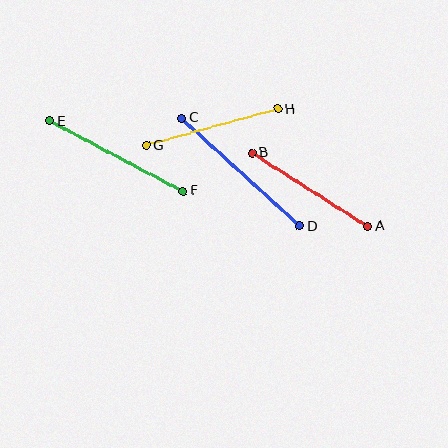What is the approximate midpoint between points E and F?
The midpoint is at approximately (116, 156) pixels.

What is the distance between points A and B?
The distance is approximately 137 pixels.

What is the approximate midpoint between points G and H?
The midpoint is at approximately (212, 127) pixels.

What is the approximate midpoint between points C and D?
The midpoint is at approximately (241, 172) pixels.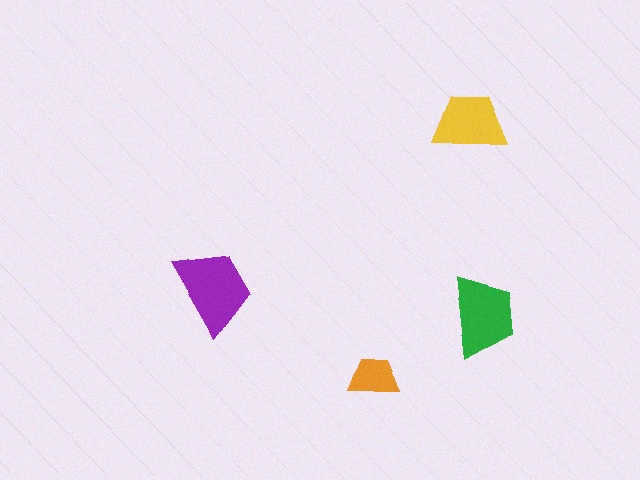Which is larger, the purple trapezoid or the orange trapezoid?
The purple one.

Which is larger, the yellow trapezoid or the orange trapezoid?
The yellow one.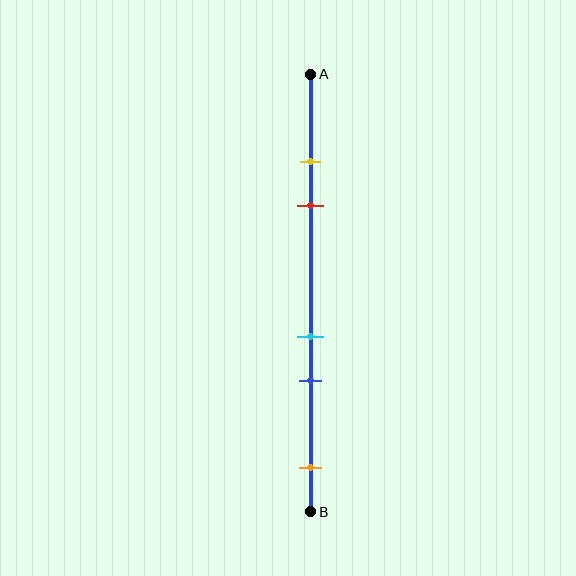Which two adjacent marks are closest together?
The yellow and red marks are the closest adjacent pair.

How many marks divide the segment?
There are 5 marks dividing the segment.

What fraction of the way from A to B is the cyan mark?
The cyan mark is approximately 60% (0.6) of the way from A to B.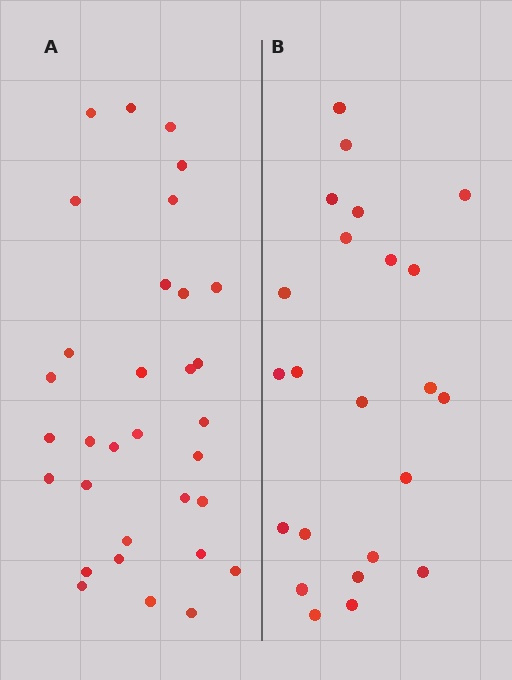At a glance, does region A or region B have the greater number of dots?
Region A (the left region) has more dots.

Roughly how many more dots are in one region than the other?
Region A has roughly 8 or so more dots than region B.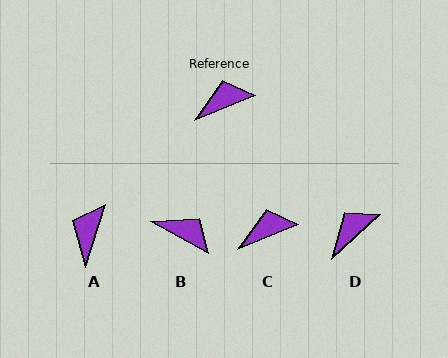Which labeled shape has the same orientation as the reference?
C.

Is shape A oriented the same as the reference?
No, it is off by about 50 degrees.